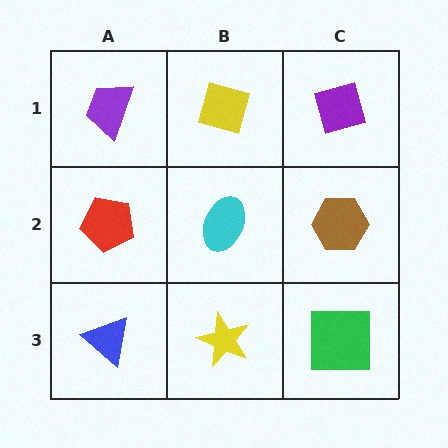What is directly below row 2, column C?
A green square.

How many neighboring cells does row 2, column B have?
4.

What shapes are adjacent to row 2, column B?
A yellow diamond (row 1, column B), a yellow star (row 3, column B), a red pentagon (row 2, column A), a brown hexagon (row 2, column C).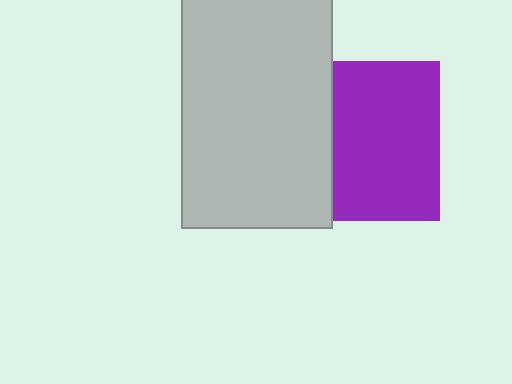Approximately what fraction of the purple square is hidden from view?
Roughly 34% of the purple square is hidden behind the light gray rectangle.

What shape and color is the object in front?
The object in front is a light gray rectangle.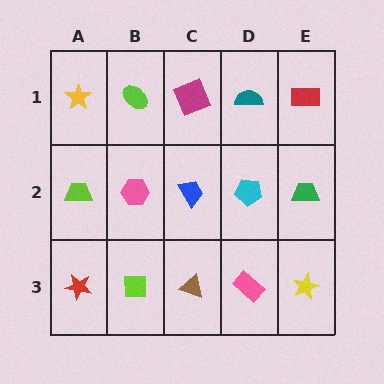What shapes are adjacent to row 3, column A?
A lime trapezoid (row 2, column A), a lime square (row 3, column B).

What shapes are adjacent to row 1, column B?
A pink hexagon (row 2, column B), a yellow star (row 1, column A), a magenta square (row 1, column C).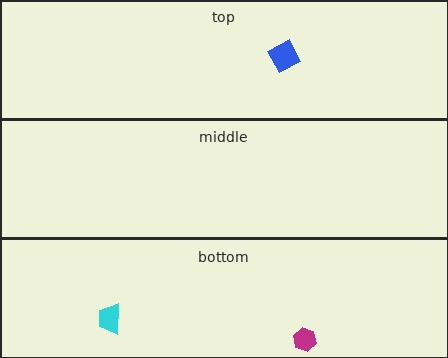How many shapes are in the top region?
1.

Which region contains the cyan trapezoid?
The bottom region.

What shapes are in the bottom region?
The magenta hexagon, the cyan trapezoid.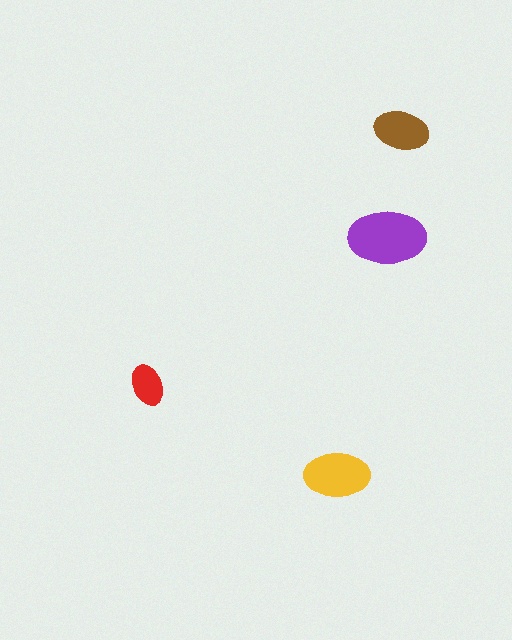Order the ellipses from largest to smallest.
the purple one, the yellow one, the brown one, the red one.